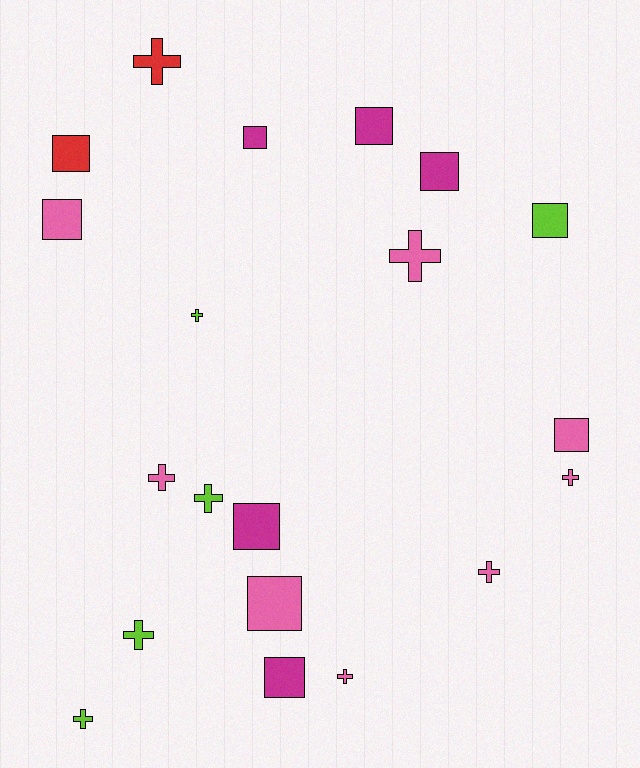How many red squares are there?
There is 1 red square.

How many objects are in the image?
There are 20 objects.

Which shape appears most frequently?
Square, with 10 objects.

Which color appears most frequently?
Pink, with 8 objects.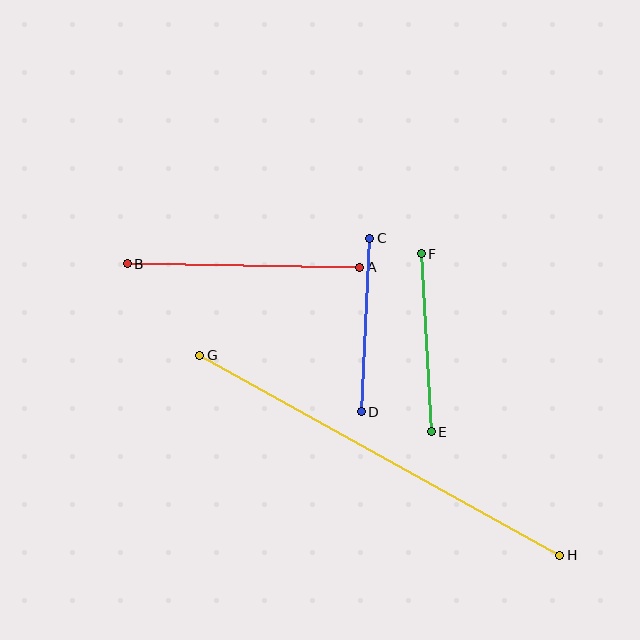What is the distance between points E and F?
The distance is approximately 179 pixels.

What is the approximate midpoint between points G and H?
The midpoint is at approximately (380, 455) pixels.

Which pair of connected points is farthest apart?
Points G and H are farthest apart.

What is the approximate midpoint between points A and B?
The midpoint is at approximately (244, 265) pixels.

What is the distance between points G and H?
The distance is approximately 412 pixels.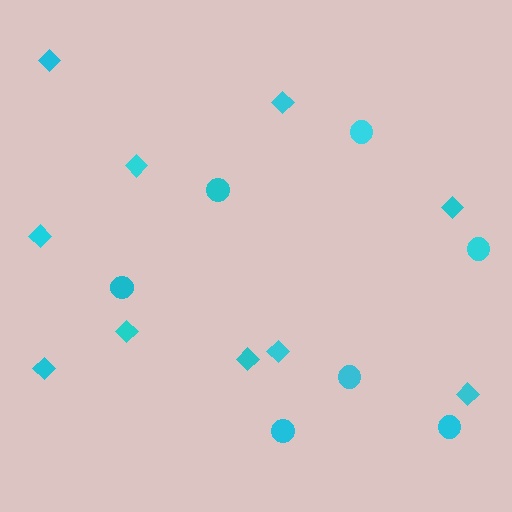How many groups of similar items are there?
There are 2 groups: one group of diamonds (10) and one group of circles (7).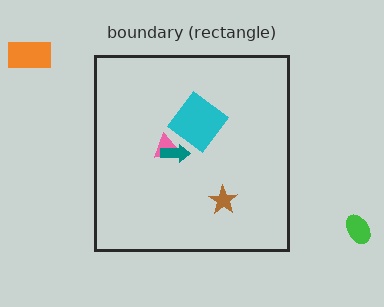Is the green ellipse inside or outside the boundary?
Outside.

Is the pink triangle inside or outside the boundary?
Inside.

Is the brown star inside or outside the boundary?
Inside.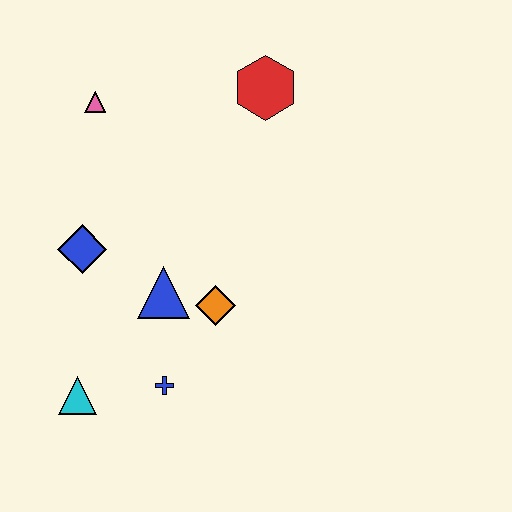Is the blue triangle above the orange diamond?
Yes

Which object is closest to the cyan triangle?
The blue cross is closest to the cyan triangle.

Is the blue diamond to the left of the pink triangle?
Yes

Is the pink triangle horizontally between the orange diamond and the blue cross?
No